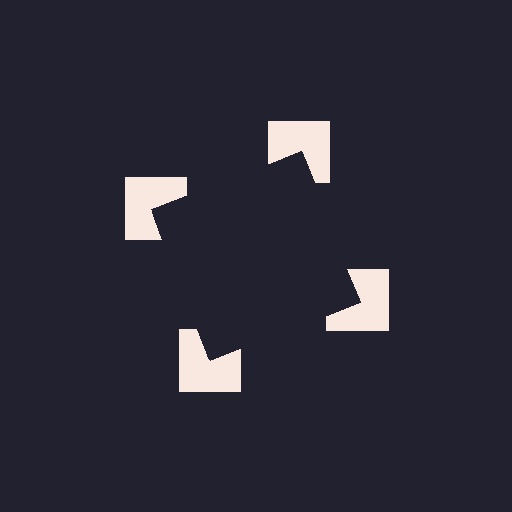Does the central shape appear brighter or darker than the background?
It typically appears slightly darker than the background, even though no actual brightness change is drawn.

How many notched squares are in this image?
There are 4 — one at each vertex of the illusory square.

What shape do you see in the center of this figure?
An illusory square — its edges are inferred from the aligned wedge cuts in the notched squares, not physically drawn.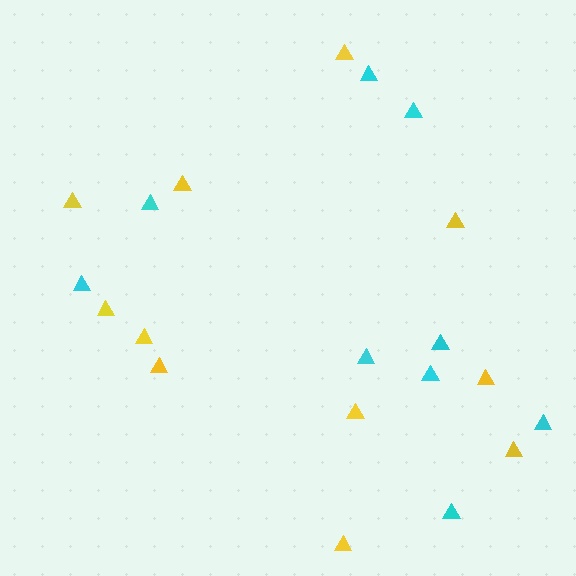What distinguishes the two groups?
There are 2 groups: one group of cyan triangles (9) and one group of yellow triangles (11).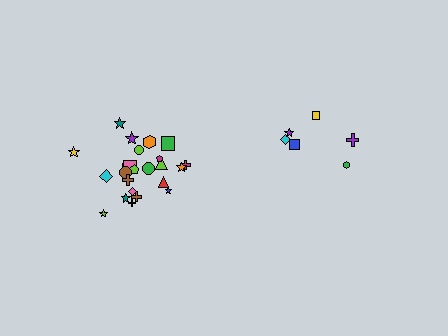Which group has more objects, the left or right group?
The left group.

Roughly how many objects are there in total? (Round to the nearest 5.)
Roughly 30 objects in total.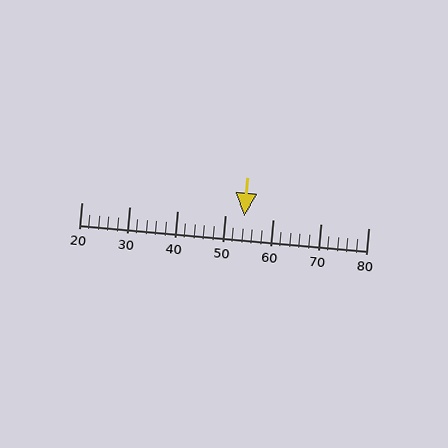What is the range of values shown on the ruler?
The ruler shows values from 20 to 80.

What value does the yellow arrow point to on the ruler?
The yellow arrow points to approximately 54.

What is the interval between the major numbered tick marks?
The major tick marks are spaced 10 units apart.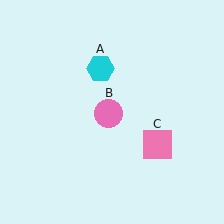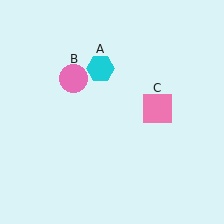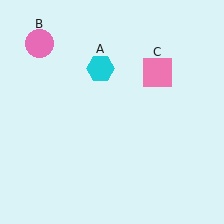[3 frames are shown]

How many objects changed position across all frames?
2 objects changed position: pink circle (object B), pink square (object C).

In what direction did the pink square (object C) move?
The pink square (object C) moved up.